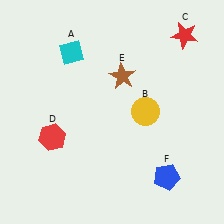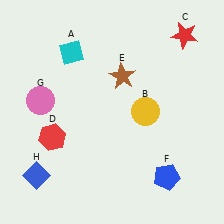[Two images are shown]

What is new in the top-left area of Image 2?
A pink circle (G) was added in the top-left area of Image 2.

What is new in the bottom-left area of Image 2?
A blue diamond (H) was added in the bottom-left area of Image 2.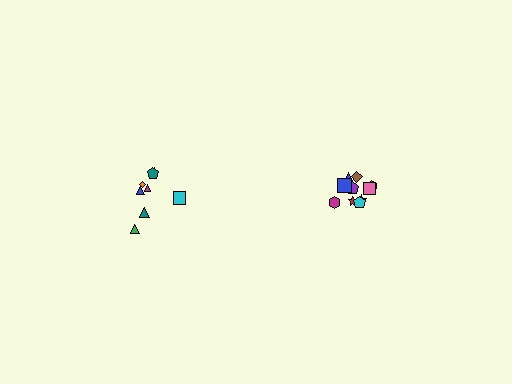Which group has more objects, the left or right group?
The right group.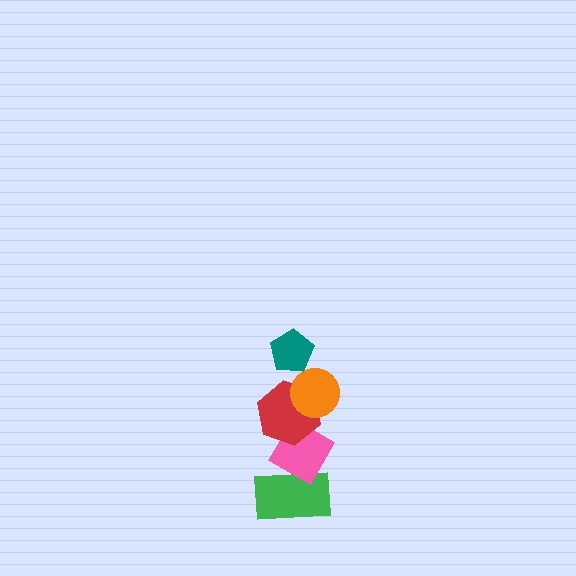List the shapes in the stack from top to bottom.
From top to bottom: the teal pentagon, the orange circle, the red hexagon, the pink diamond, the green rectangle.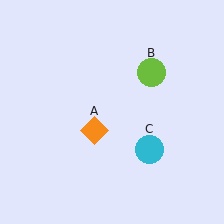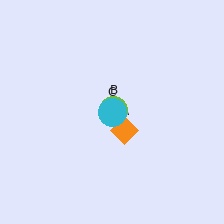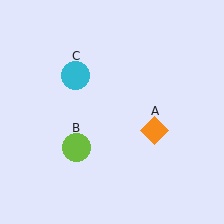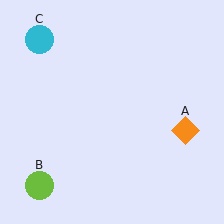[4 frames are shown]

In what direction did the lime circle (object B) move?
The lime circle (object B) moved down and to the left.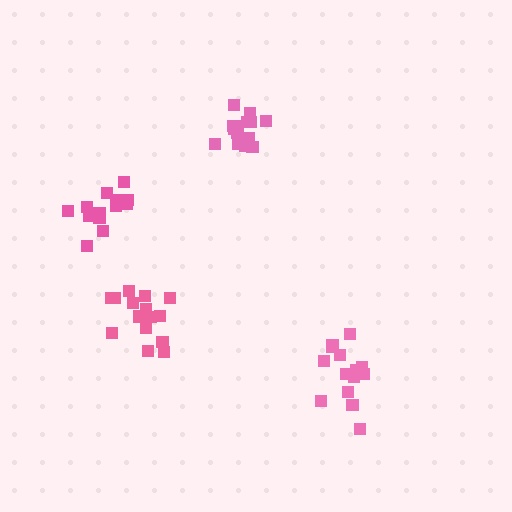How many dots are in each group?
Group 1: 15 dots, Group 2: 14 dots, Group 3: 14 dots, Group 4: 16 dots (59 total).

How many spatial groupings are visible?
There are 4 spatial groupings.